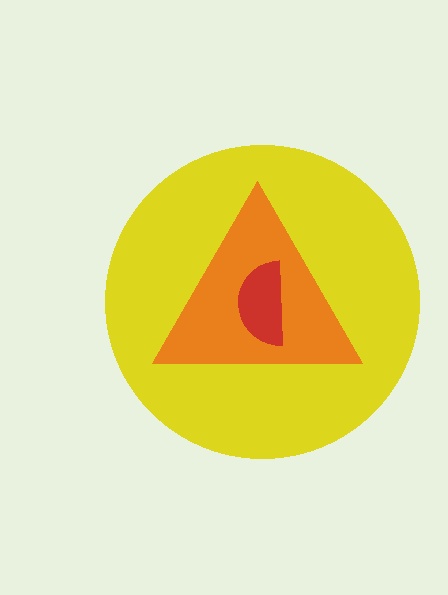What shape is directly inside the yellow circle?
The orange triangle.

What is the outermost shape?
The yellow circle.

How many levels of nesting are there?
3.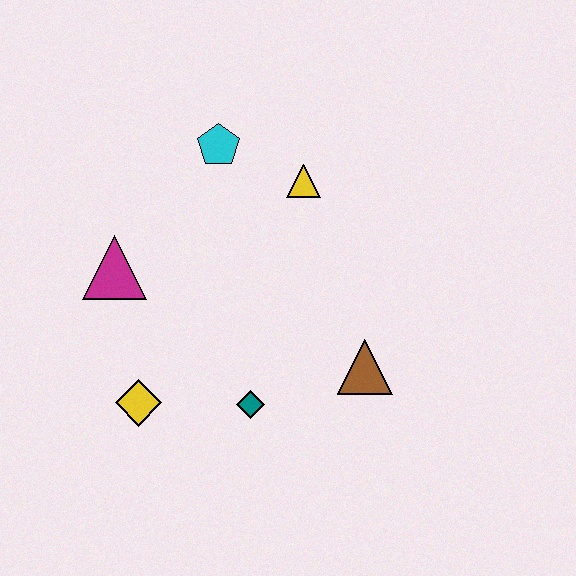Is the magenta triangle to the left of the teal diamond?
Yes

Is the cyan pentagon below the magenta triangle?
No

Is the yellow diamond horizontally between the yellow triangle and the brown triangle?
No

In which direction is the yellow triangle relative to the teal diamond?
The yellow triangle is above the teal diamond.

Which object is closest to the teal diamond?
The yellow diamond is closest to the teal diamond.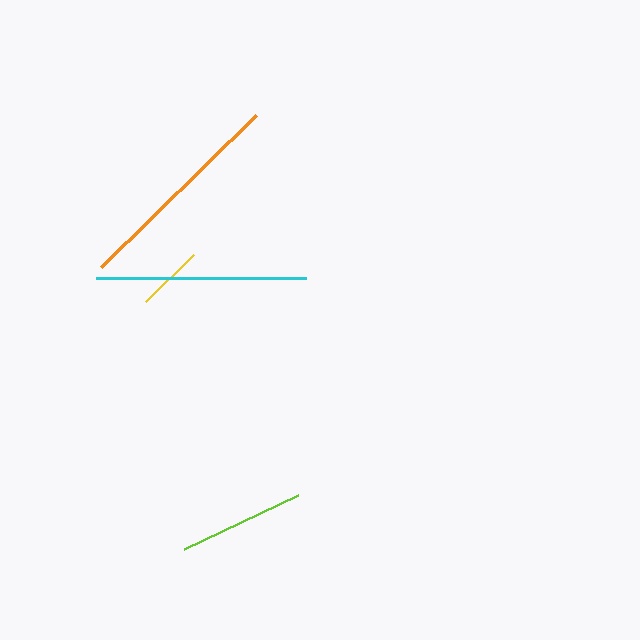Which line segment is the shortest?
The yellow line is the shortest at approximately 67 pixels.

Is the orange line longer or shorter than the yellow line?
The orange line is longer than the yellow line.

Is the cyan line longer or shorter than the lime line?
The cyan line is longer than the lime line.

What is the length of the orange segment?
The orange segment is approximately 217 pixels long.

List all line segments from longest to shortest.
From longest to shortest: orange, cyan, lime, yellow.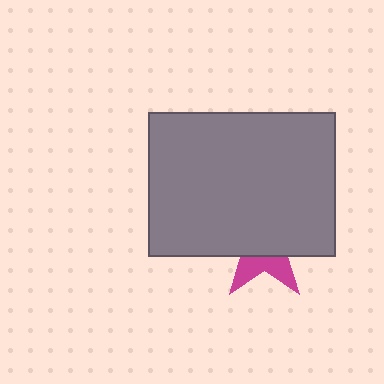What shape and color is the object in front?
The object in front is a gray rectangle.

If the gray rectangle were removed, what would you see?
You would see the complete magenta star.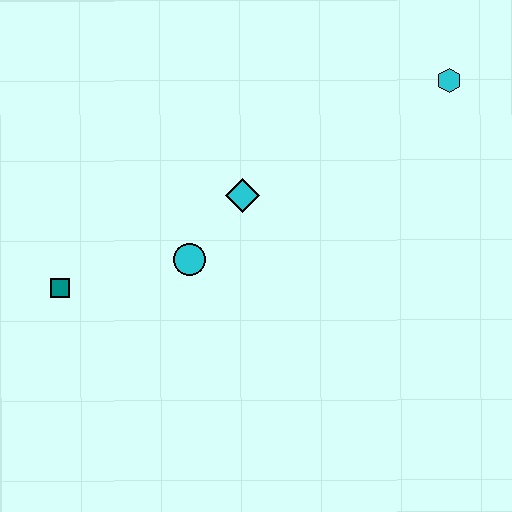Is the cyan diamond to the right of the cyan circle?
Yes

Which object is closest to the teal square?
The cyan circle is closest to the teal square.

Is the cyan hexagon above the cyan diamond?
Yes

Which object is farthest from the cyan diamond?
The cyan hexagon is farthest from the cyan diamond.